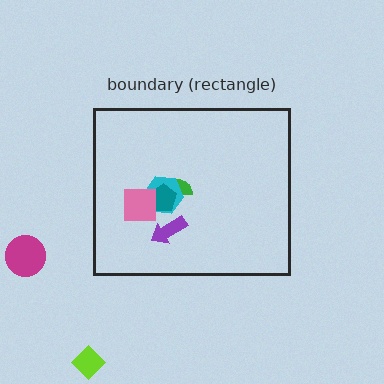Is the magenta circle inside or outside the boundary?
Outside.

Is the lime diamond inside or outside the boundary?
Outside.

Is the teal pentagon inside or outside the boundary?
Inside.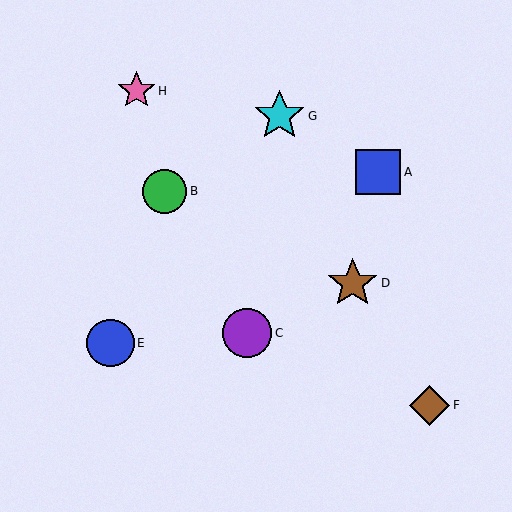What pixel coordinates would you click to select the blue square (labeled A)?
Click at (378, 172) to select the blue square A.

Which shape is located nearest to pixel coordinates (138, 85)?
The pink star (labeled H) at (136, 91) is nearest to that location.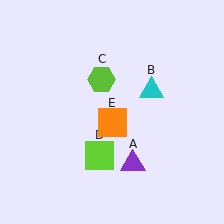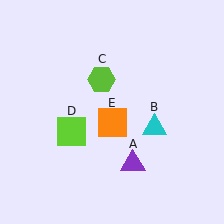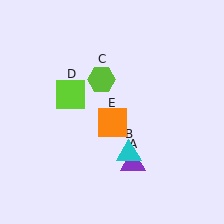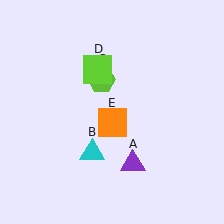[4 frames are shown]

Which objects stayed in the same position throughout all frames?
Purple triangle (object A) and lime hexagon (object C) and orange square (object E) remained stationary.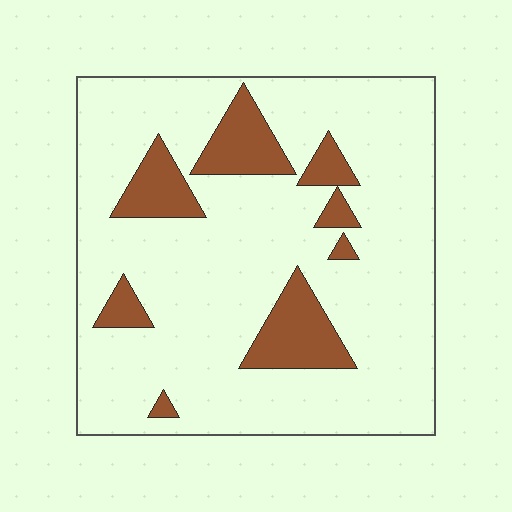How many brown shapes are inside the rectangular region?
8.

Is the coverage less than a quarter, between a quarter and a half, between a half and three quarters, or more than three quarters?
Less than a quarter.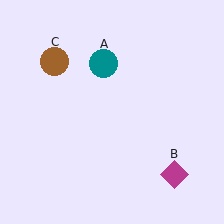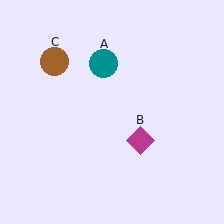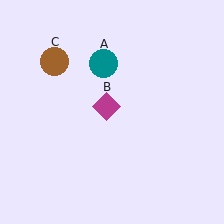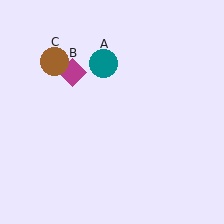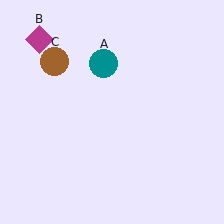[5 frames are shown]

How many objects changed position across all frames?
1 object changed position: magenta diamond (object B).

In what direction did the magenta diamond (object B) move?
The magenta diamond (object B) moved up and to the left.